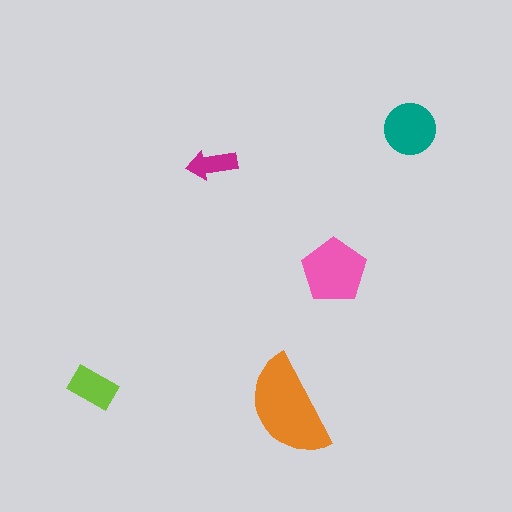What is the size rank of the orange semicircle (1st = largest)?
1st.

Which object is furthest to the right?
The teal circle is rightmost.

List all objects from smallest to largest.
The magenta arrow, the lime rectangle, the teal circle, the pink pentagon, the orange semicircle.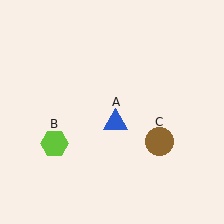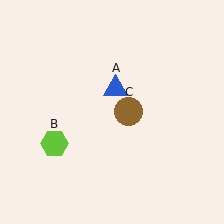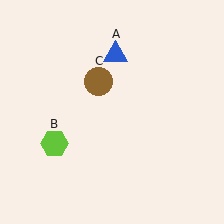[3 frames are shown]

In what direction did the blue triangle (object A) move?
The blue triangle (object A) moved up.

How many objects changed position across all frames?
2 objects changed position: blue triangle (object A), brown circle (object C).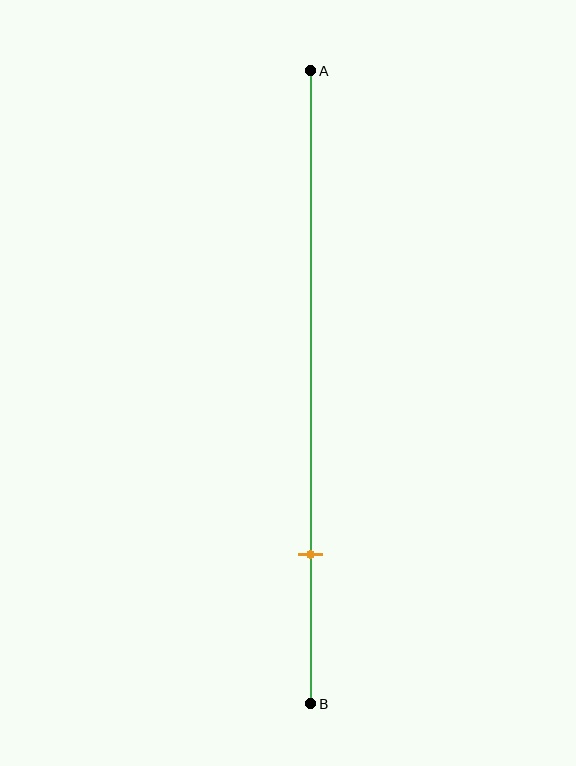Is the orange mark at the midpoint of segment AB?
No, the mark is at about 75% from A, not at the 50% midpoint.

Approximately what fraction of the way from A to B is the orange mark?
The orange mark is approximately 75% of the way from A to B.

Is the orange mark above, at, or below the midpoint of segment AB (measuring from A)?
The orange mark is below the midpoint of segment AB.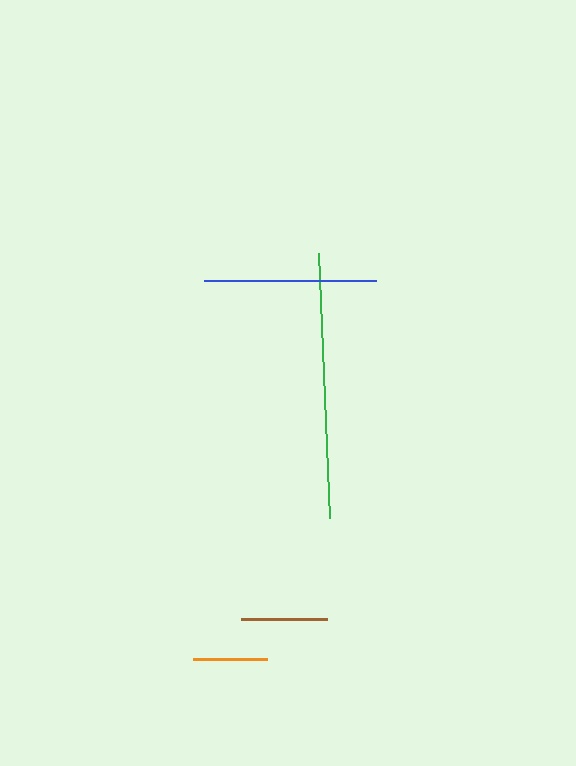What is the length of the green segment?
The green segment is approximately 264 pixels long.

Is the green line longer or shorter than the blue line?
The green line is longer than the blue line.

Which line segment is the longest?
The green line is the longest at approximately 264 pixels.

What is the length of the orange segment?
The orange segment is approximately 74 pixels long.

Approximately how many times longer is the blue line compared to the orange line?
The blue line is approximately 2.3 times the length of the orange line.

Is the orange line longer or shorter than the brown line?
The brown line is longer than the orange line.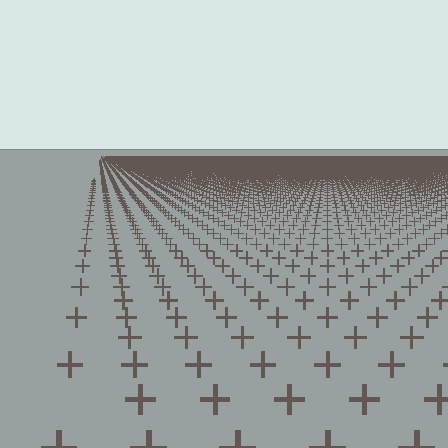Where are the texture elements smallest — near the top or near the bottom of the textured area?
Near the top.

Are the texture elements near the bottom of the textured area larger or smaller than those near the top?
Larger. Near the bottom, elements are closer to the viewer and appear at a bigger on-screen size.